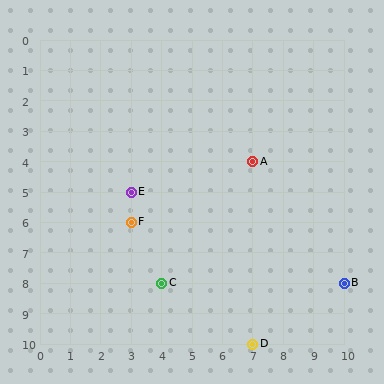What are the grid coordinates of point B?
Point B is at grid coordinates (10, 8).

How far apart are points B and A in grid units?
Points B and A are 3 columns and 4 rows apart (about 5.0 grid units diagonally).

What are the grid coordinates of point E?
Point E is at grid coordinates (3, 5).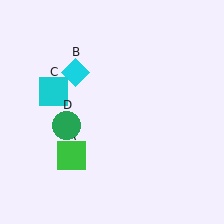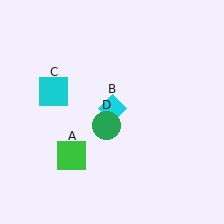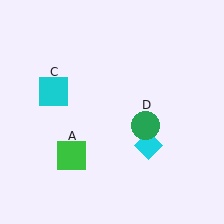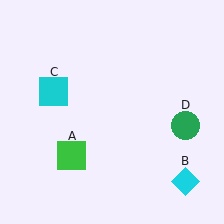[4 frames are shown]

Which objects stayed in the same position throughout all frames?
Green square (object A) and cyan square (object C) remained stationary.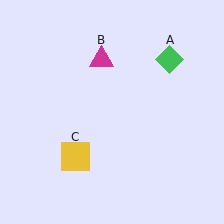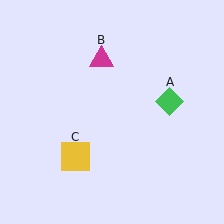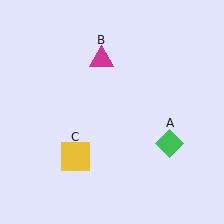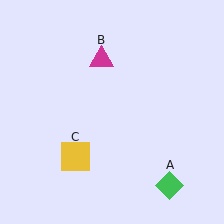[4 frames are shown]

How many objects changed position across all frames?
1 object changed position: green diamond (object A).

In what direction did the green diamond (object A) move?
The green diamond (object A) moved down.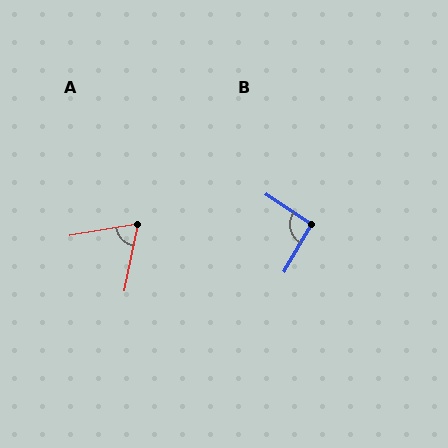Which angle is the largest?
B, at approximately 93 degrees.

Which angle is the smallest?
A, at approximately 69 degrees.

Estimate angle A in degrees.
Approximately 69 degrees.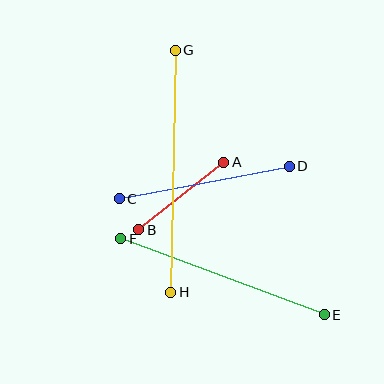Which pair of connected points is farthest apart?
Points G and H are farthest apart.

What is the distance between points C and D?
The distance is approximately 173 pixels.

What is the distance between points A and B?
The distance is approximately 109 pixels.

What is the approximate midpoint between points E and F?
The midpoint is at approximately (222, 277) pixels.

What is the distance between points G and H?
The distance is approximately 242 pixels.